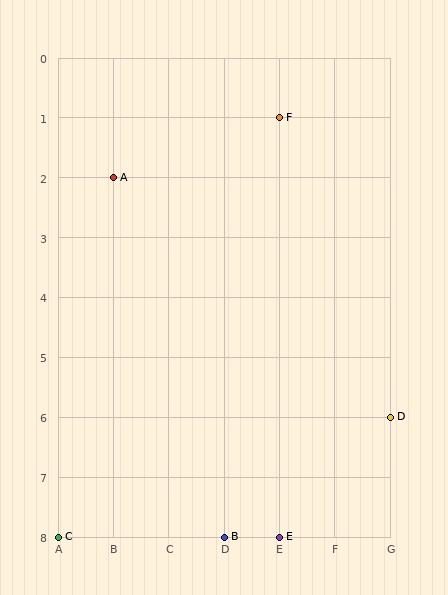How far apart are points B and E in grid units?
Points B and E are 1 column apart.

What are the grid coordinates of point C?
Point C is at grid coordinates (A, 8).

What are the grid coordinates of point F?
Point F is at grid coordinates (E, 1).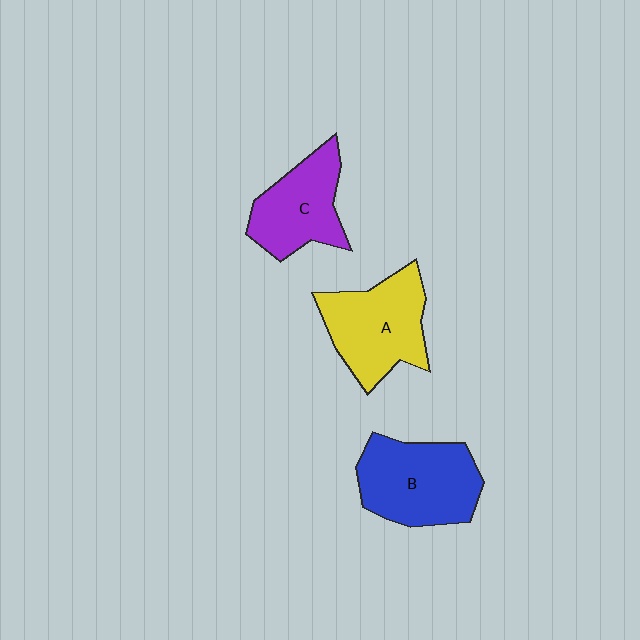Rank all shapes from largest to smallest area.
From largest to smallest: B (blue), A (yellow), C (purple).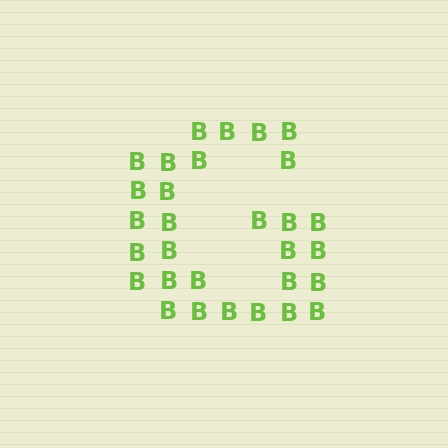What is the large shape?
The large shape is the letter G.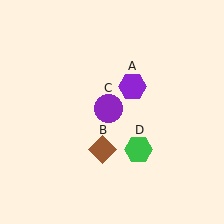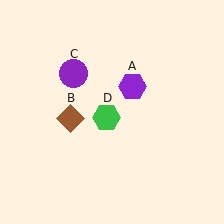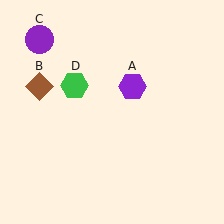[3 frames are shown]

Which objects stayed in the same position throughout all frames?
Purple hexagon (object A) remained stationary.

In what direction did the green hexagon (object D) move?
The green hexagon (object D) moved up and to the left.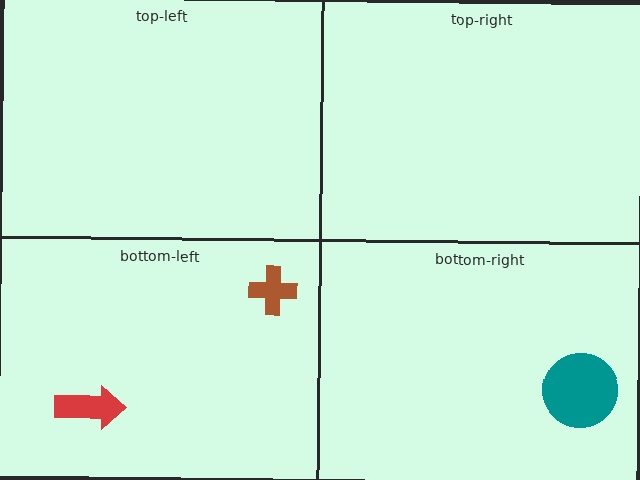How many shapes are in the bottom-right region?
1.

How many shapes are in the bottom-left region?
2.